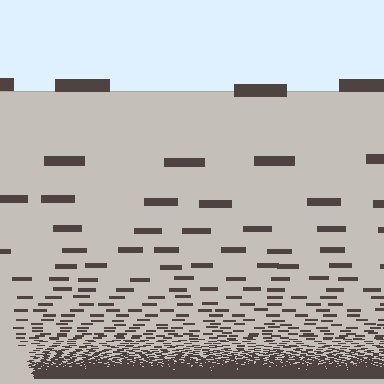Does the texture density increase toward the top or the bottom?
Density increases toward the bottom.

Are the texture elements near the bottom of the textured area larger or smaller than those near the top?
Smaller. The gradient is inverted — elements near the bottom are smaller and denser.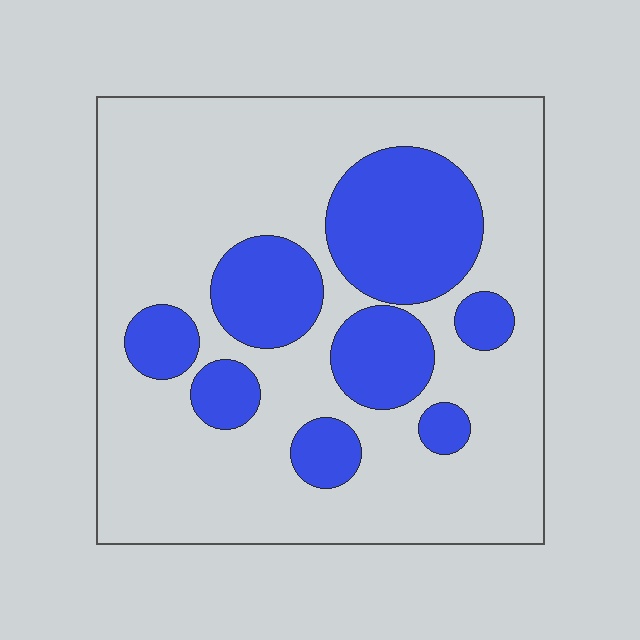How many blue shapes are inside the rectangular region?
8.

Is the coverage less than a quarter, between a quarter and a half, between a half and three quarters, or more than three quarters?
Between a quarter and a half.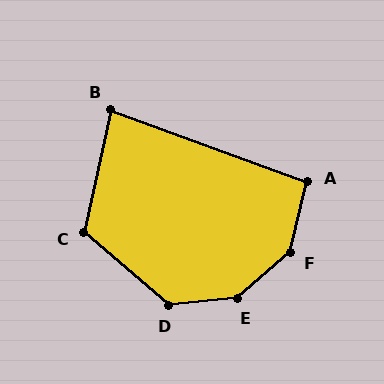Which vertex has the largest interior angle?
E, at approximately 145 degrees.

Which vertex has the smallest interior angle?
B, at approximately 82 degrees.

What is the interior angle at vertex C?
Approximately 118 degrees (obtuse).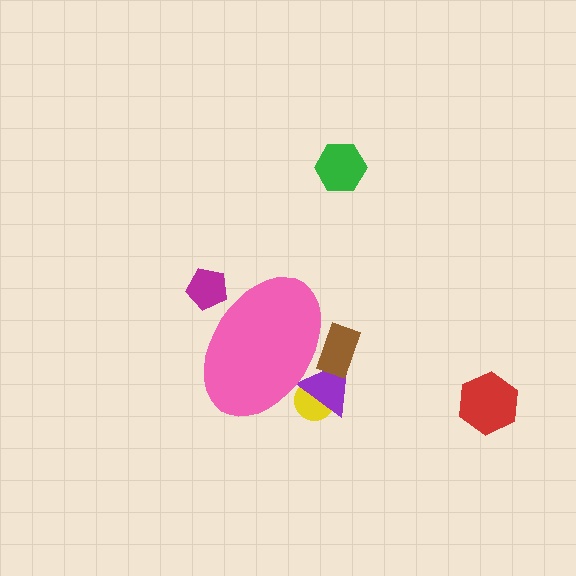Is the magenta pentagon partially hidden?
Yes, the magenta pentagon is partially hidden behind the pink ellipse.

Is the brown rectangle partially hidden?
Yes, the brown rectangle is partially hidden behind the pink ellipse.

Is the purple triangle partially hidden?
Yes, the purple triangle is partially hidden behind the pink ellipse.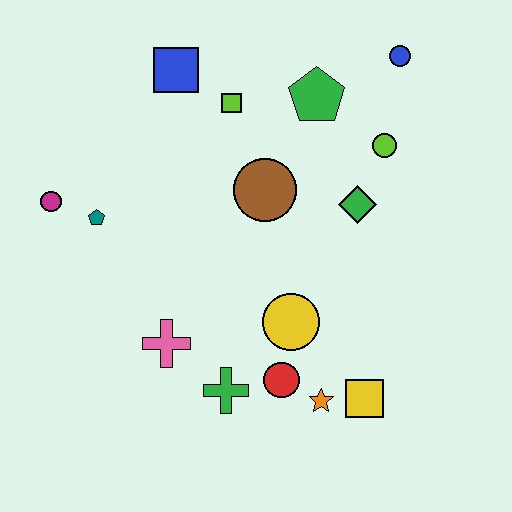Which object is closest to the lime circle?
The green diamond is closest to the lime circle.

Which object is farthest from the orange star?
The blue square is farthest from the orange star.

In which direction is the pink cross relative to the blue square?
The pink cross is below the blue square.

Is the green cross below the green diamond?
Yes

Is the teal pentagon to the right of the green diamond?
No